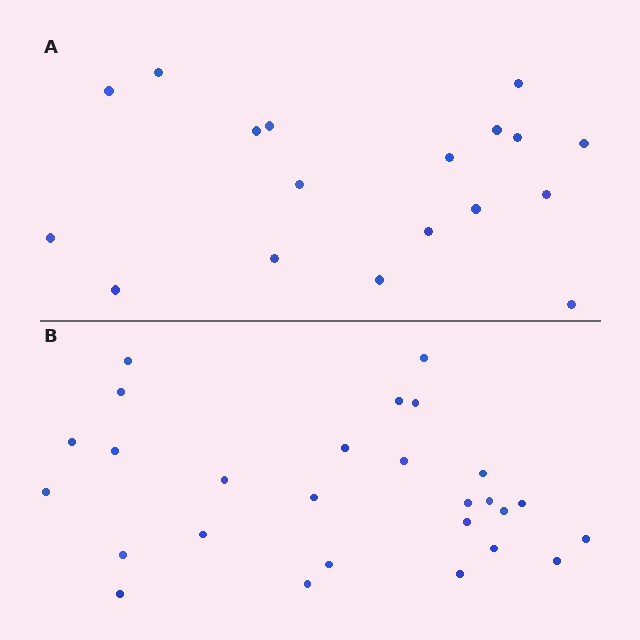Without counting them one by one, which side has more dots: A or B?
Region B (the bottom region) has more dots.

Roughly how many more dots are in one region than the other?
Region B has roughly 8 or so more dots than region A.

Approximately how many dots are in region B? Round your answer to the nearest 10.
About 30 dots. (The exact count is 27, which rounds to 30.)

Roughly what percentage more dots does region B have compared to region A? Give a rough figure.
About 50% more.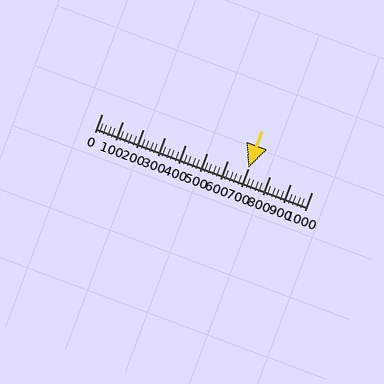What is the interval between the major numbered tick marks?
The major tick marks are spaced 100 units apart.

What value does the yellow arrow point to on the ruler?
The yellow arrow points to approximately 700.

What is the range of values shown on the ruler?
The ruler shows values from 0 to 1000.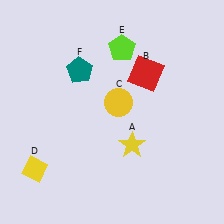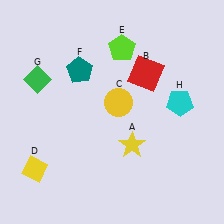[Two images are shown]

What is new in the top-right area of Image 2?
A cyan pentagon (H) was added in the top-right area of Image 2.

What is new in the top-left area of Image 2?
A green diamond (G) was added in the top-left area of Image 2.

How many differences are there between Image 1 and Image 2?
There are 2 differences between the two images.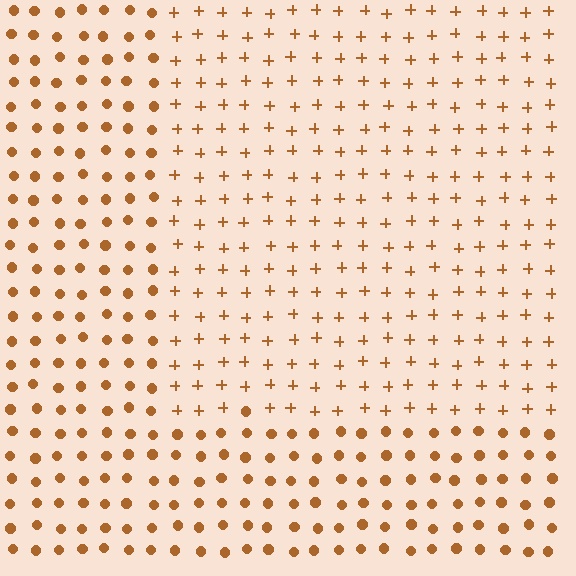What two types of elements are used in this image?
The image uses plus signs inside the rectangle region and circles outside it.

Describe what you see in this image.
The image is filled with small brown elements arranged in a uniform grid. A rectangle-shaped region contains plus signs, while the surrounding area contains circles. The boundary is defined purely by the change in element shape.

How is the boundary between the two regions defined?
The boundary is defined by a change in element shape: plus signs inside vs. circles outside. All elements share the same color and spacing.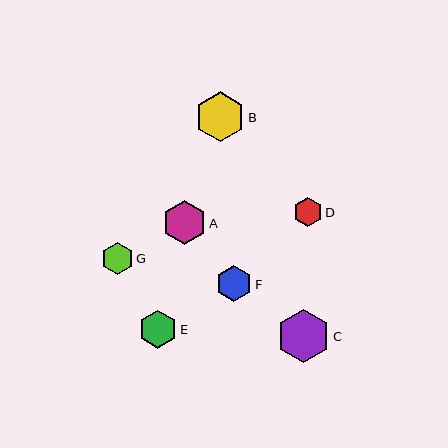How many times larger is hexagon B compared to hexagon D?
Hexagon B is approximately 1.7 times the size of hexagon D.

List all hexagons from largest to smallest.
From largest to smallest: C, B, A, E, F, G, D.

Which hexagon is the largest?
Hexagon C is the largest with a size of approximately 53 pixels.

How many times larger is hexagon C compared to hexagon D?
Hexagon C is approximately 1.8 times the size of hexagon D.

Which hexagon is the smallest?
Hexagon D is the smallest with a size of approximately 29 pixels.